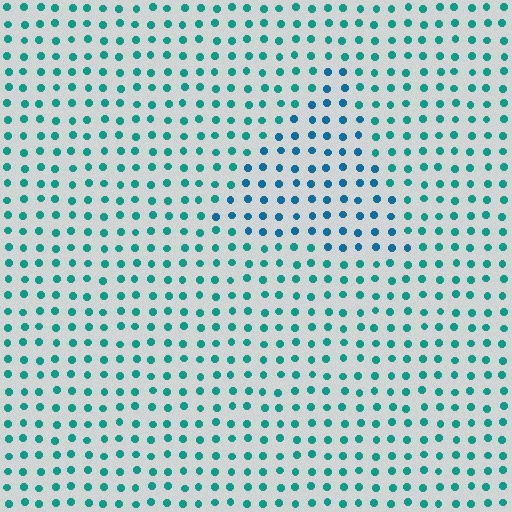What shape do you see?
I see a triangle.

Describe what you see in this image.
The image is filled with small teal elements in a uniform arrangement. A triangle-shaped region is visible where the elements are tinted to a slightly different hue, forming a subtle color boundary.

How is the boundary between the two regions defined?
The boundary is defined purely by a slight shift in hue (about 28 degrees). Spacing, size, and orientation are identical on both sides.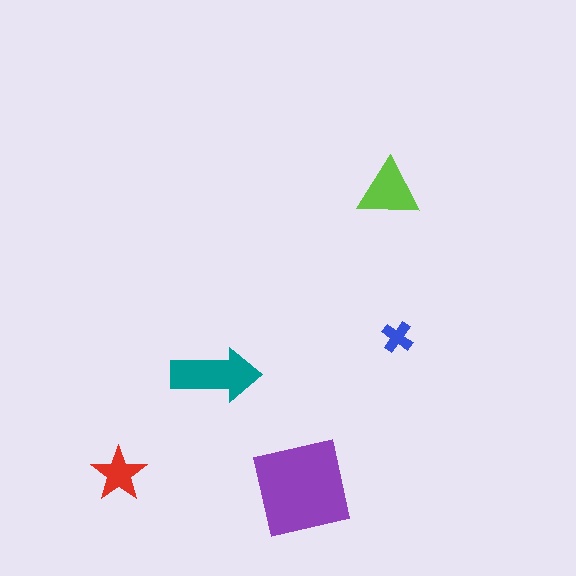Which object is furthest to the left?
The red star is leftmost.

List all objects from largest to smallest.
The purple square, the teal arrow, the lime triangle, the red star, the blue cross.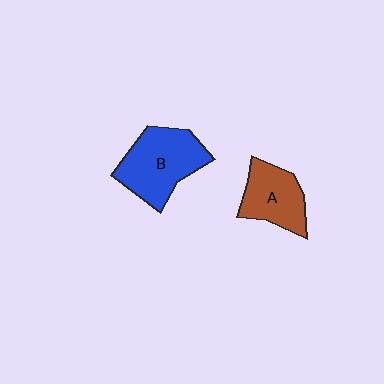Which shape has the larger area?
Shape B (blue).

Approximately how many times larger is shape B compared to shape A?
Approximately 1.4 times.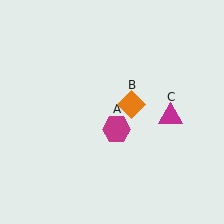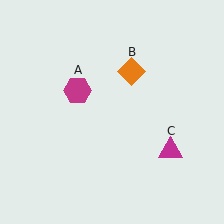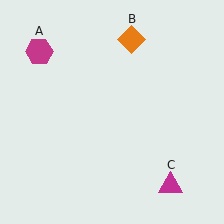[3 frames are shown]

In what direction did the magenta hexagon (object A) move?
The magenta hexagon (object A) moved up and to the left.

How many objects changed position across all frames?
3 objects changed position: magenta hexagon (object A), orange diamond (object B), magenta triangle (object C).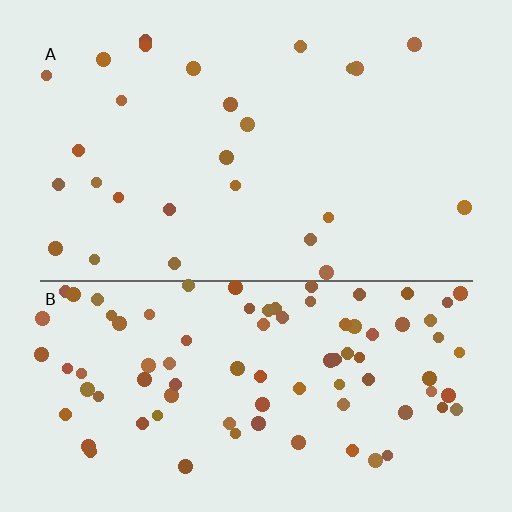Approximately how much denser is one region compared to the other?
Approximately 3.3× — region B over region A.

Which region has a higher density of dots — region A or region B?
B (the bottom).